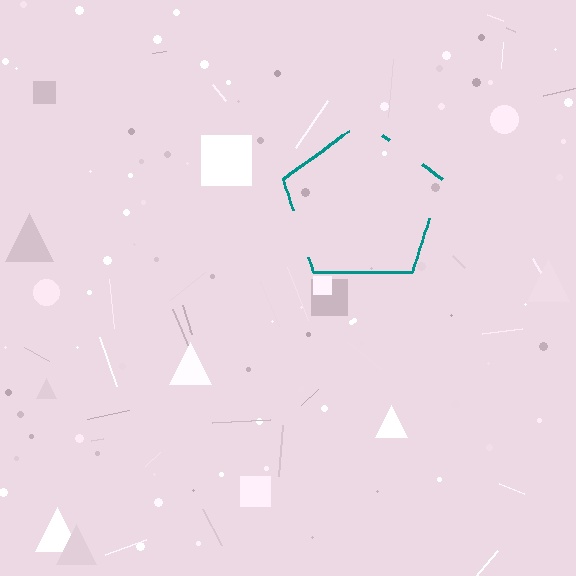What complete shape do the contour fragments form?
The contour fragments form a pentagon.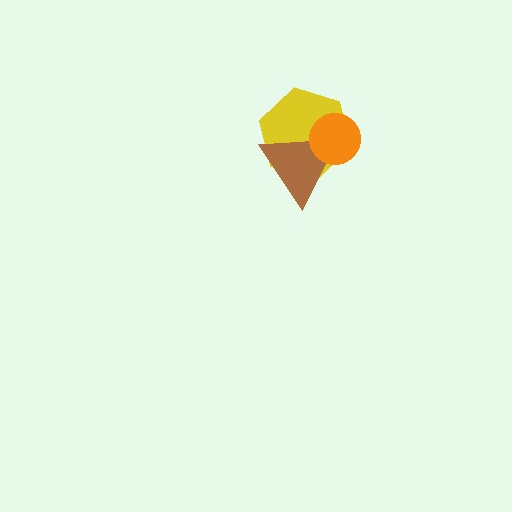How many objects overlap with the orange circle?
2 objects overlap with the orange circle.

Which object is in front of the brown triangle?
The orange circle is in front of the brown triangle.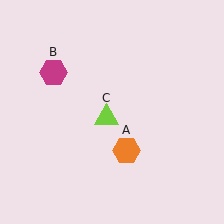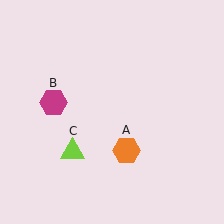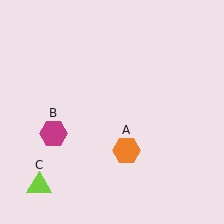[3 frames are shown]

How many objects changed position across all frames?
2 objects changed position: magenta hexagon (object B), lime triangle (object C).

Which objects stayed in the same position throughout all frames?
Orange hexagon (object A) remained stationary.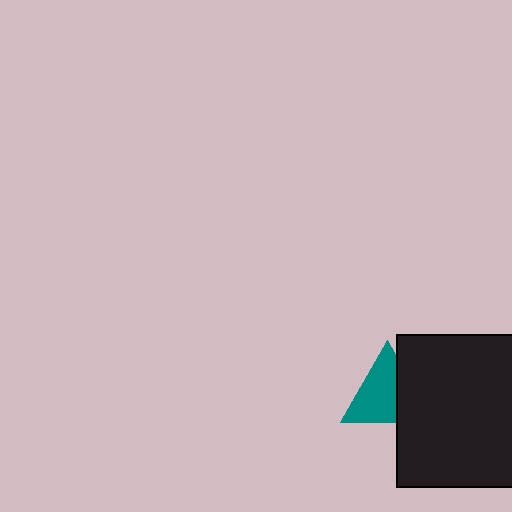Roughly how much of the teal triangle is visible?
Most of it is visible (roughly 65%).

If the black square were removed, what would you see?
You would see the complete teal triangle.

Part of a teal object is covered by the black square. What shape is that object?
It is a triangle.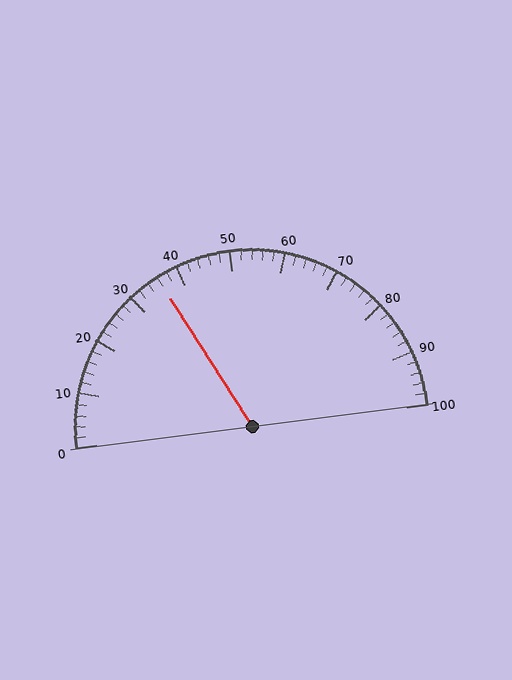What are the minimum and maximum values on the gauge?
The gauge ranges from 0 to 100.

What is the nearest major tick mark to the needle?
The nearest major tick mark is 40.